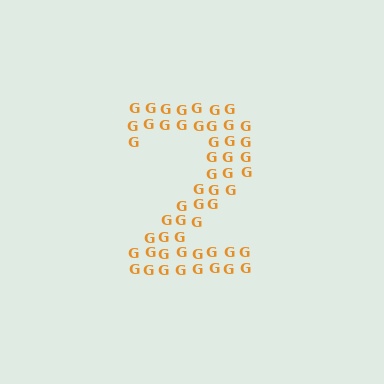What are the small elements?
The small elements are letter G's.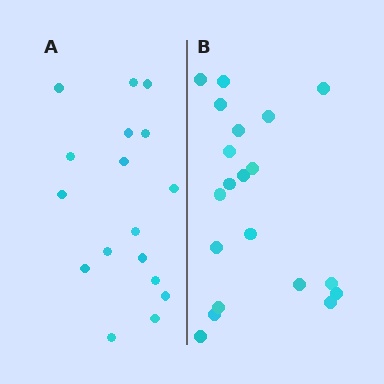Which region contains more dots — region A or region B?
Region B (the right region) has more dots.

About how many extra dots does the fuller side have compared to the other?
Region B has just a few more — roughly 2 or 3 more dots than region A.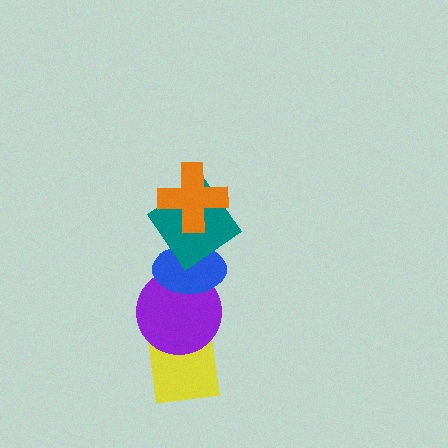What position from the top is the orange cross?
The orange cross is 1st from the top.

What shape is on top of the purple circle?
The blue ellipse is on top of the purple circle.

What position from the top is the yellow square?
The yellow square is 5th from the top.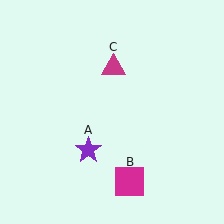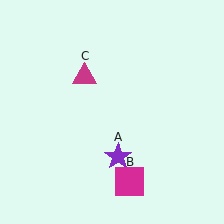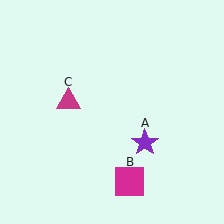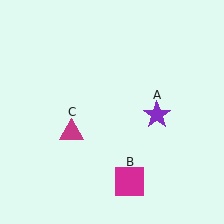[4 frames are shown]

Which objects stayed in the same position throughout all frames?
Magenta square (object B) remained stationary.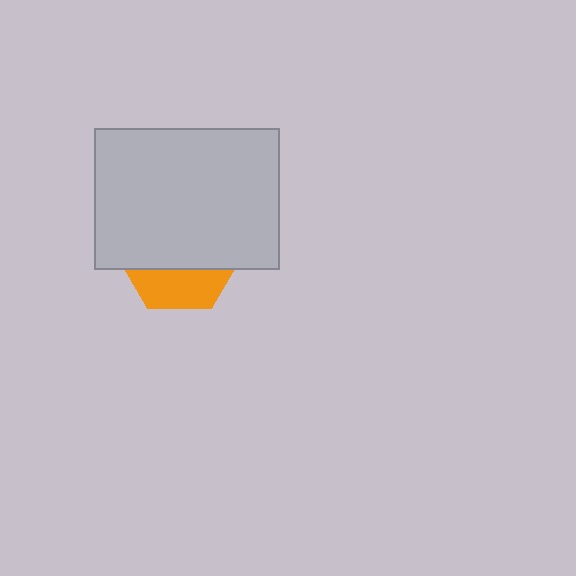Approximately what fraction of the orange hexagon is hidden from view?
Roughly 68% of the orange hexagon is hidden behind the light gray rectangle.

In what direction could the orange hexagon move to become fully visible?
The orange hexagon could move down. That would shift it out from behind the light gray rectangle entirely.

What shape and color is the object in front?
The object in front is a light gray rectangle.